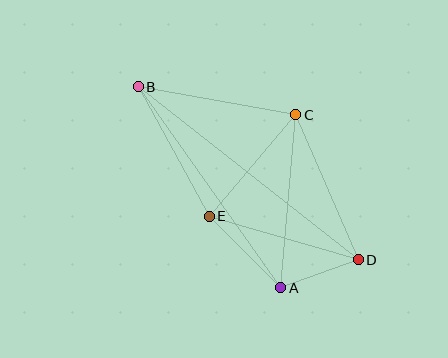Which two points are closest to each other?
Points A and D are closest to each other.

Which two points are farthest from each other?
Points B and D are farthest from each other.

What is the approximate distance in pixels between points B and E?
The distance between B and E is approximately 148 pixels.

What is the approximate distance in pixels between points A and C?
The distance between A and C is approximately 174 pixels.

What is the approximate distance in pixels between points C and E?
The distance between C and E is approximately 133 pixels.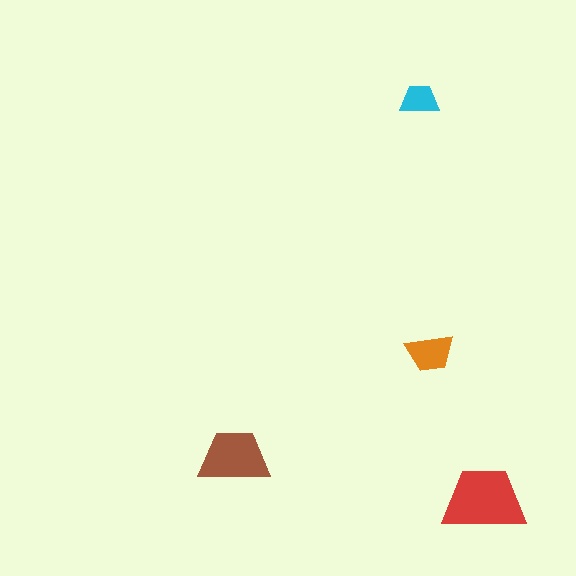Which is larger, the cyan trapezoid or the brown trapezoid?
The brown one.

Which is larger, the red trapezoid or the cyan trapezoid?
The red one.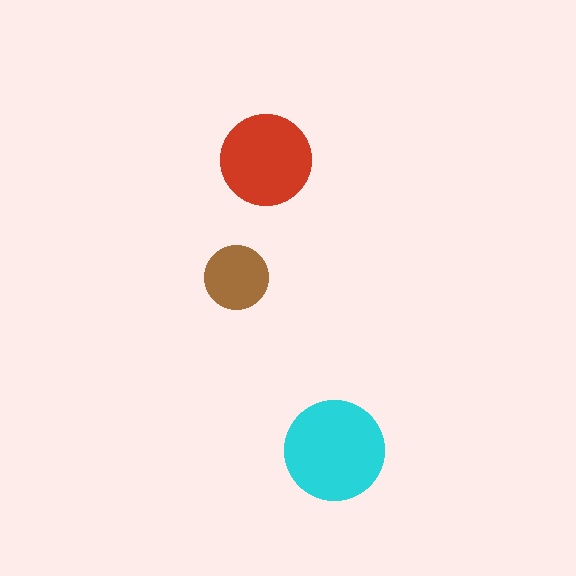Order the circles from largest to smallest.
the cyan one, the red one, the brown one.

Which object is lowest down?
The cyan circle is bottommost.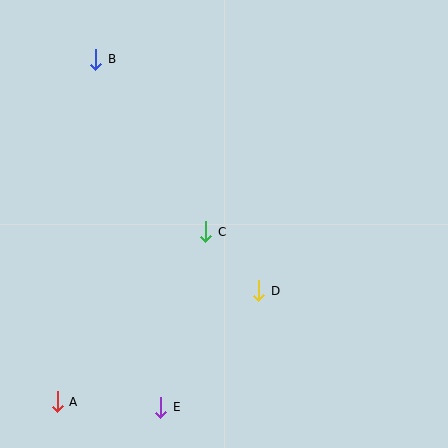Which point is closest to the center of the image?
Point C at (206, 232) is closest to the center.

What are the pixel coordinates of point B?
Point B is at (96, 59).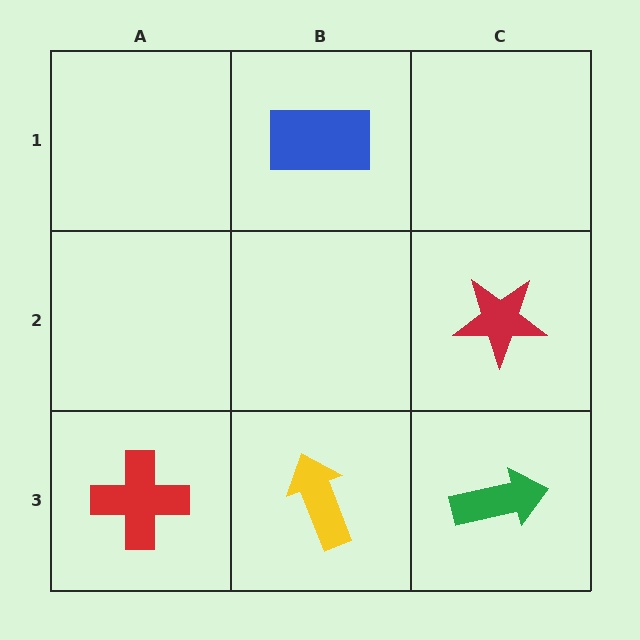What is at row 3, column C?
A green arrow.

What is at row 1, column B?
A blue rectangle.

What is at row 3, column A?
A red cross.